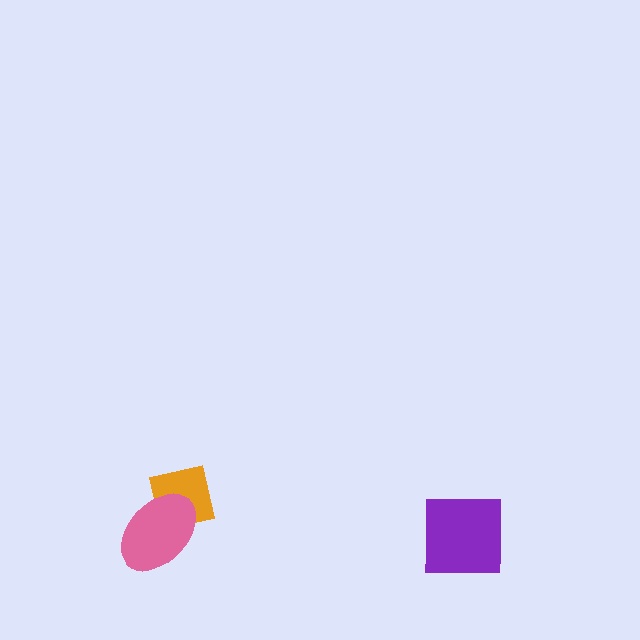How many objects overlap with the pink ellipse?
1 object overlaps with the pink ellipse.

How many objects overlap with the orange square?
1 object overlaps with the orange square.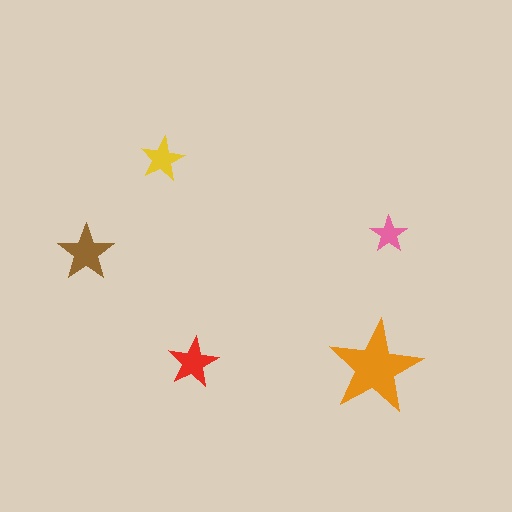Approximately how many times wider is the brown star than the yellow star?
About 1.5 times wider.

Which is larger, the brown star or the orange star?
The orange one.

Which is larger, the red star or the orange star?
The orange one.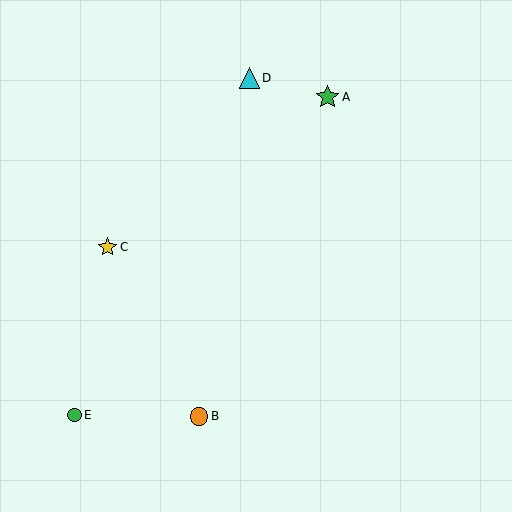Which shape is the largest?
The green star (labeled A) is the largest.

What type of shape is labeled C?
Shape C is a yellow star.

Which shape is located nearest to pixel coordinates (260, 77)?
The cyan triangle (labeled D) at (249, 78) is nearest to that location.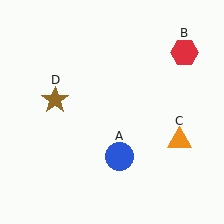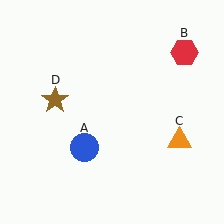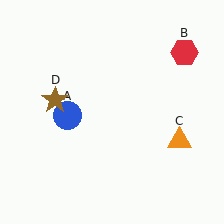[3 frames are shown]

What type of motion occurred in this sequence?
The blue circle (object A) rotated clockwise around the center of the scene.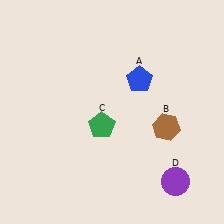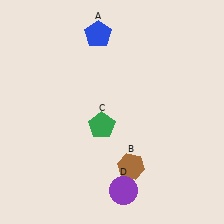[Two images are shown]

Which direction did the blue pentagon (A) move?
The blue pentagon (A) moved up.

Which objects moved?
The objects that moved are: the blue pentagon (A), the brown hexagon (B), the purple circle (D).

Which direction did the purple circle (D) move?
The purple circle (D) moved left.